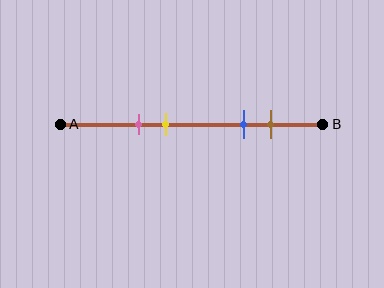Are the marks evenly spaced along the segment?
No, the marks are not evenly spaced.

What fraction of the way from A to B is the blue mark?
The blue mark is approximately 70% (0.7) of the way from A to B.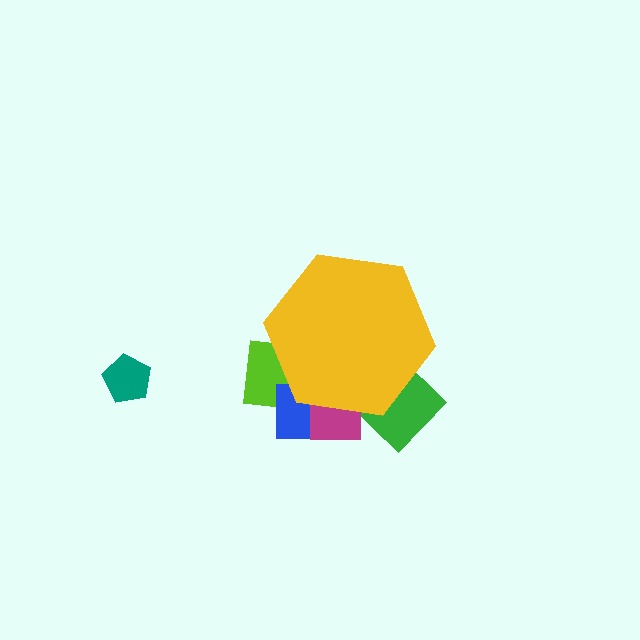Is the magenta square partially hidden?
Yes, the magenta square is partially hidden behind the yellow hexagon.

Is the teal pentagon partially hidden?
No, the teal pentagon is fully visible.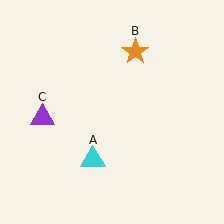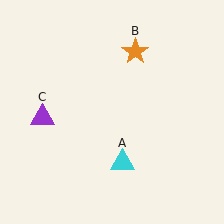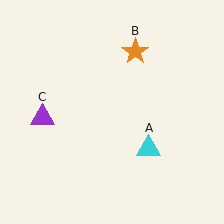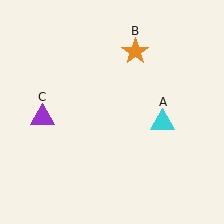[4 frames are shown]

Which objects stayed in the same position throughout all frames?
Orange star (object B) and purple triangle (object C) remained stationary.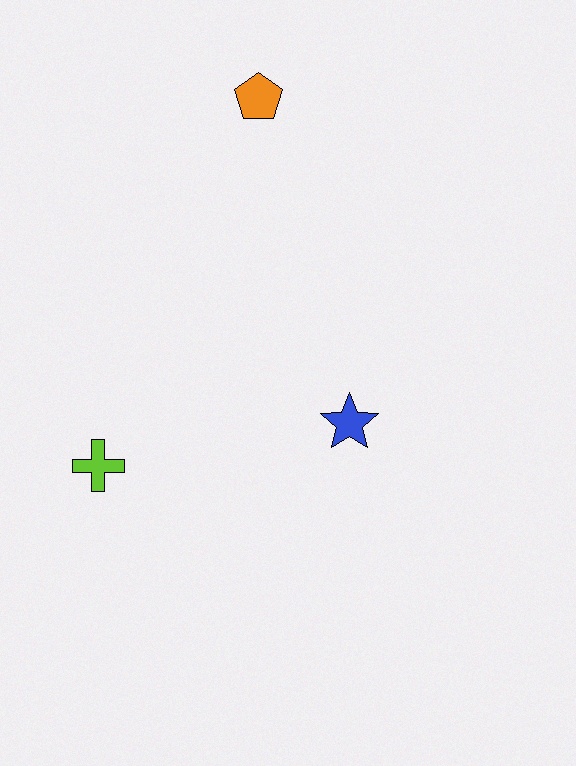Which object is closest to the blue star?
The lime cross is closest to the blue star.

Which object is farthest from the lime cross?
The orange pentagon is farthest from the lime cross.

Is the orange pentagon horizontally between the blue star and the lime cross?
Yes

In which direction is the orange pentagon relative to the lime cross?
The orange pentagon is above the lime cross.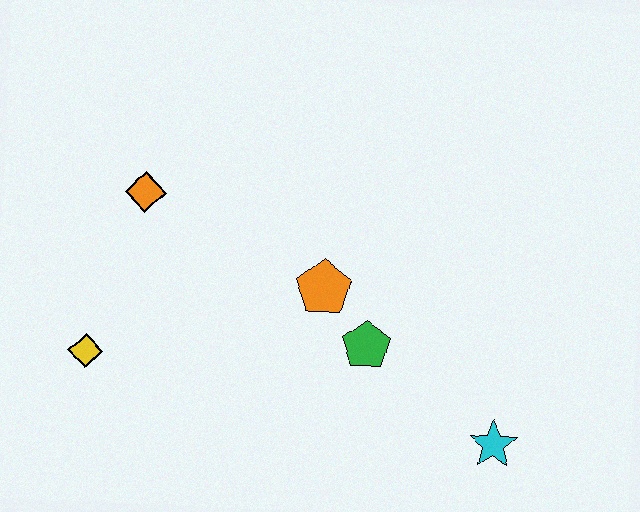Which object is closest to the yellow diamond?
The orange diamond is closest to the yellow diamond.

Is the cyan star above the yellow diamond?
No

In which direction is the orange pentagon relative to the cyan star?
The orange pentagon is to the left of the cyan star.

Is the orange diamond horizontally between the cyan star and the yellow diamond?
Yes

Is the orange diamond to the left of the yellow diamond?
No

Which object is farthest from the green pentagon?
The yellow diamond is farthest from the green pentagon.